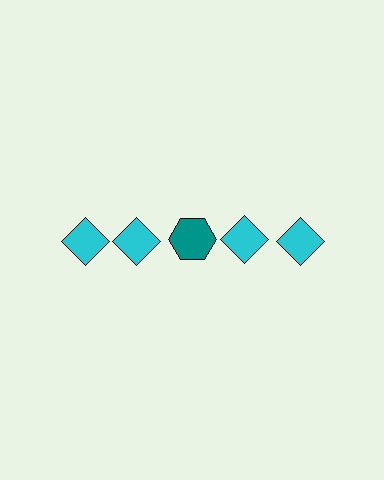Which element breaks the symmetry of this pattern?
The teal hexagon in the top row, center column breaks the symmetry. All other shapes are cyan diamonds.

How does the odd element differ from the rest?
It differs in both color (teal instead of cyan) and shape (hexagon instead of diamond).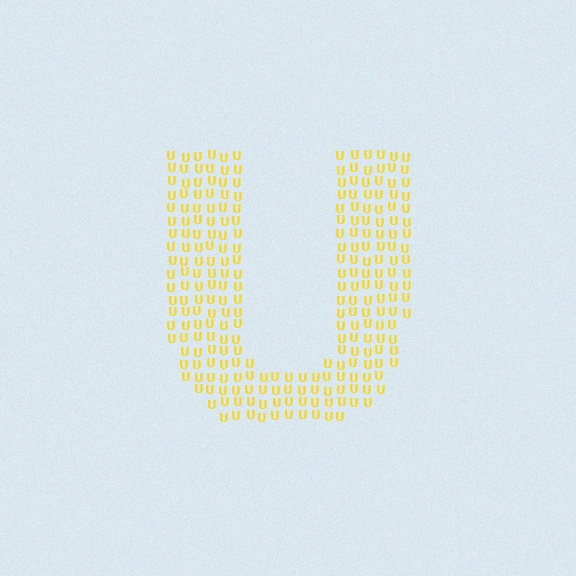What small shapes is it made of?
It is made of small letter U's.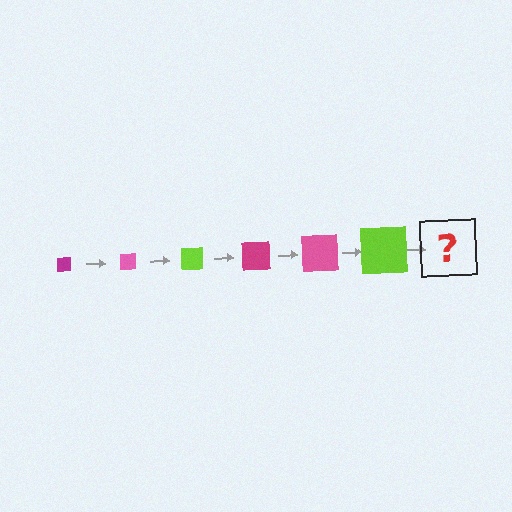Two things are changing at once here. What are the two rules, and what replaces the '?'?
The two rules are that the square grows larger each step and the color cycles through magenta, pink, and lime. The '?' should be a magenta square, larger than the previous one.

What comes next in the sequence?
The next element should be a magenta square, larger than the previous one.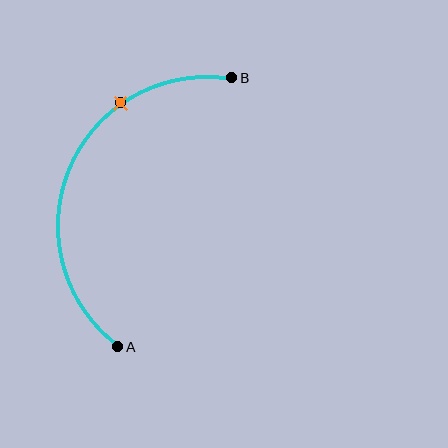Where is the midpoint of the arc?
The arc midpoint is the point on the curve farthest from the straight line joining A and B. It sits to the left of that line.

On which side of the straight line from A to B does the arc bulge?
The arc bulges to the left of the straight line connecting A and B.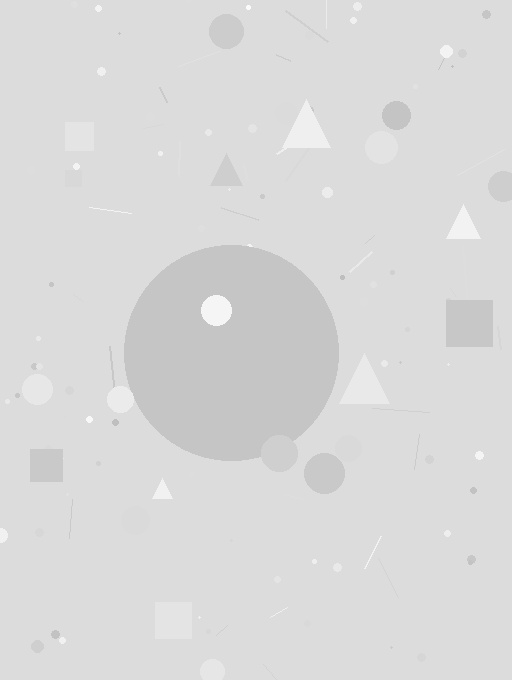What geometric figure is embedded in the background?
A circle is embedded in the background.